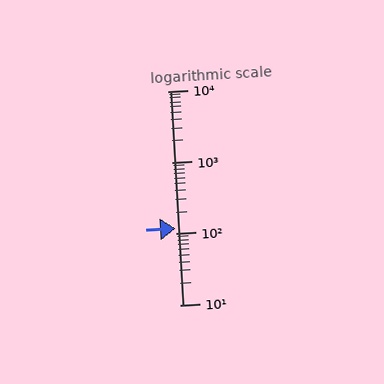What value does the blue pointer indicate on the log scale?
The pointer indicates approximately 120.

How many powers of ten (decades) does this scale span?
The scale spans 3 decades, from 10 to 10000.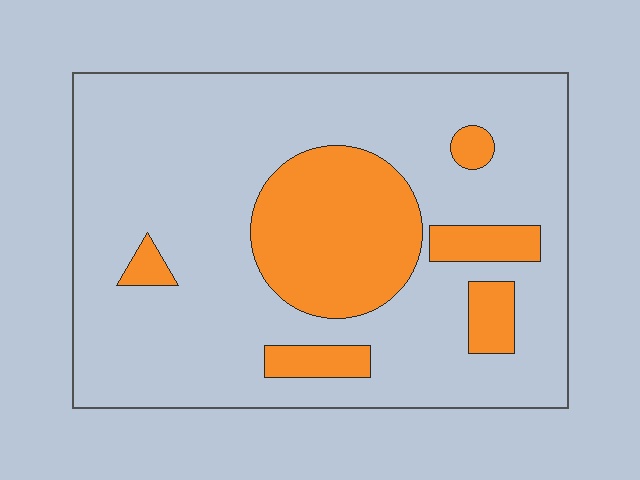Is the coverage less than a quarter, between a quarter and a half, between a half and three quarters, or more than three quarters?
Less than a quarter.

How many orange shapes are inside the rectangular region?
6.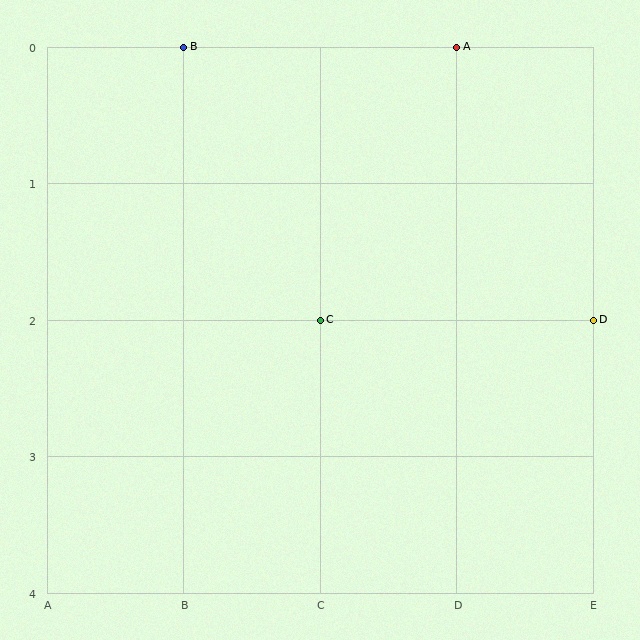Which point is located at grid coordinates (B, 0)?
Point B is at (B, 0).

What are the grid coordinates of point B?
Point B is at grid coordinates (B, 0).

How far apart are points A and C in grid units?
Points A and C are 1 column and 2 rows apart (about 2.2 grid units diagonally).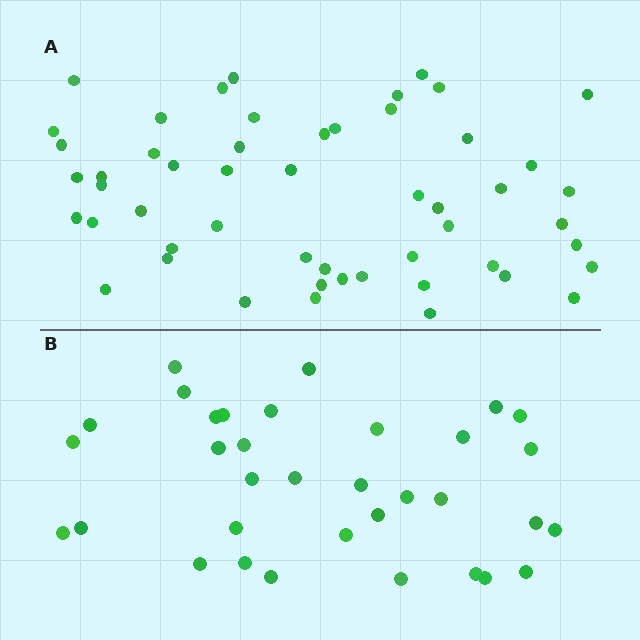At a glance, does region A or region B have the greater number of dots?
Region A (the top region) has more dots.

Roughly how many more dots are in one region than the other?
Region A has approximately 20 more dots than region B.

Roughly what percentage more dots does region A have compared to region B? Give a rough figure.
About 55% more.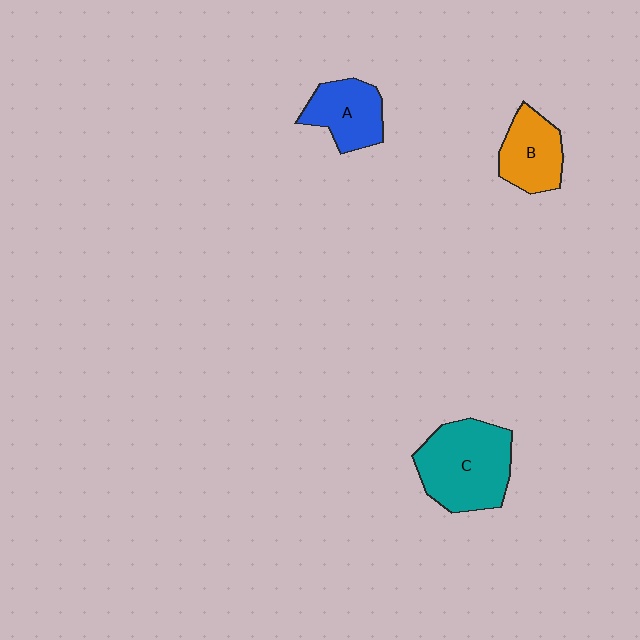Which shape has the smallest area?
Shape B (orange).